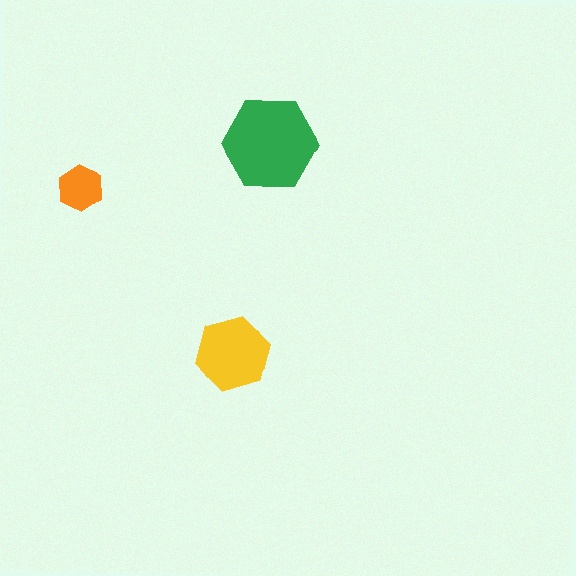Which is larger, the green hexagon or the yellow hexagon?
The green one.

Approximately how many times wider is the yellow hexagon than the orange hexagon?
About 1.5 times wider.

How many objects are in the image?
There are 3 objects in the image.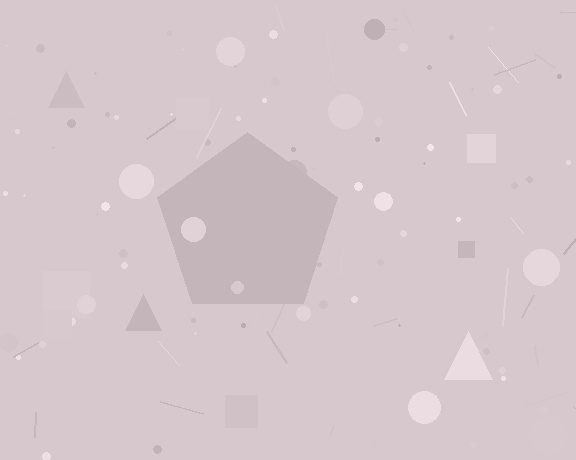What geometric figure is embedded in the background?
A pentagon is embedded in the background.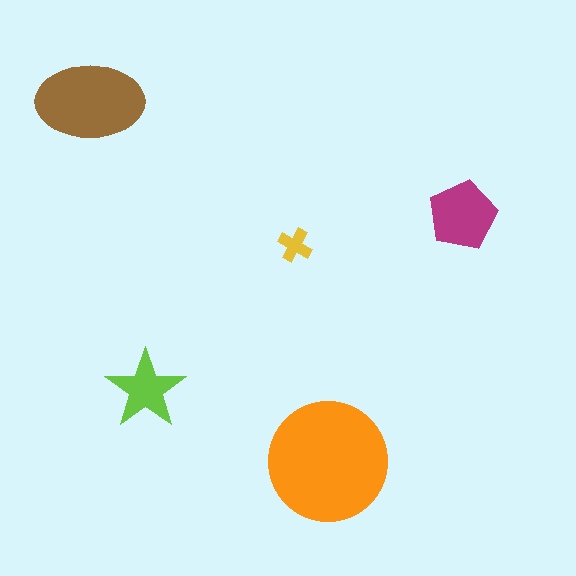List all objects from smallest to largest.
The yellow cross, the lime star, the magenta pentagon, the brown ellipse, the orange circle.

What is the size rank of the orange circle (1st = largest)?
1st.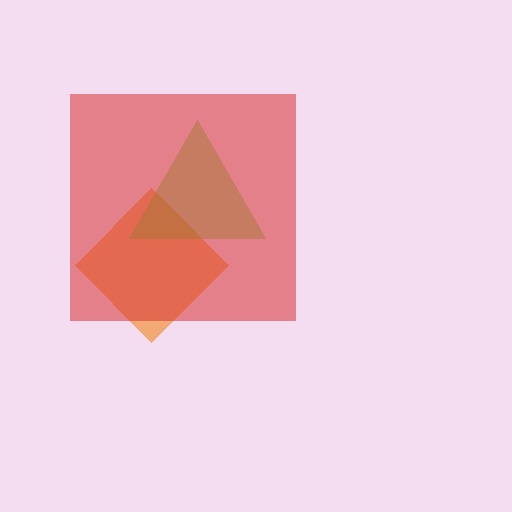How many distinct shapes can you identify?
There are 3 distinct shapes: an orange diamond, a lime triangle, a red square.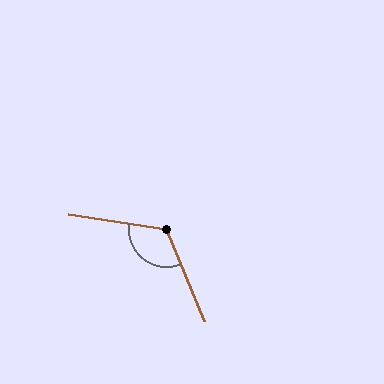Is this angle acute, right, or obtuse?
It is obtuse.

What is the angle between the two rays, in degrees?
Approximately 122 degrees.